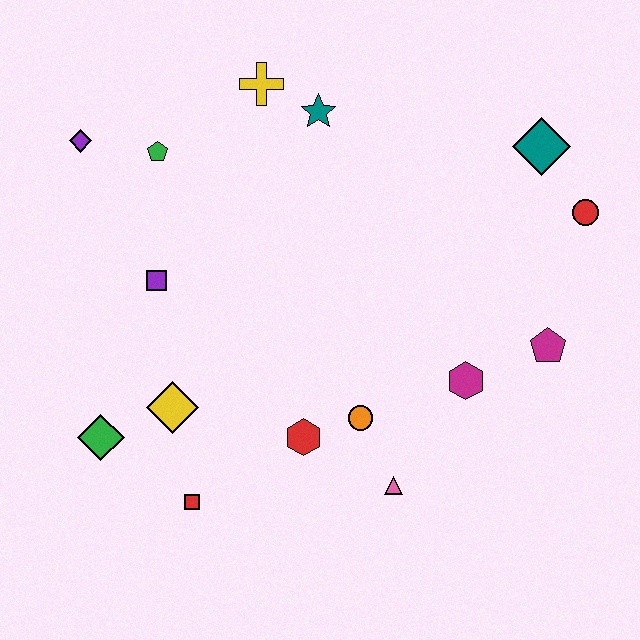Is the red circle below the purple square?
No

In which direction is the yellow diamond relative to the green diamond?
The yellow diamond is to the right of the green diamond.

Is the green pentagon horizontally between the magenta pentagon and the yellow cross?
No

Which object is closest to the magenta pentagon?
The magenta hexagon is closest to the magenta pentagon.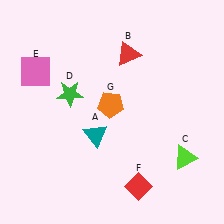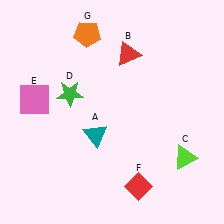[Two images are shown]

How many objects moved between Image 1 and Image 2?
2 objects moved between the two images.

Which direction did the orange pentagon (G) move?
The orange pentagon (G) moved up.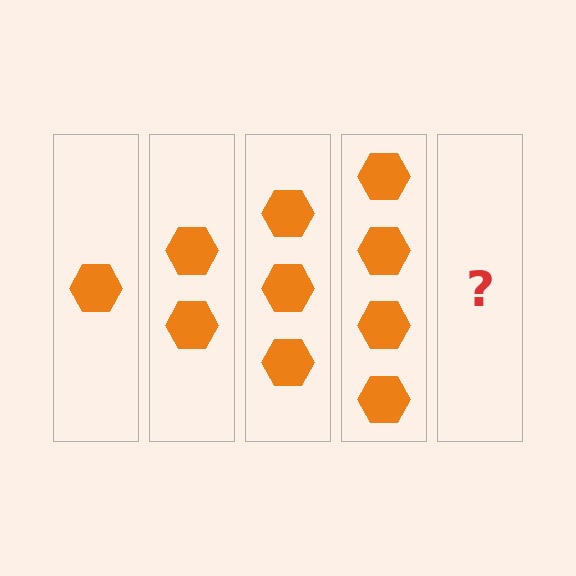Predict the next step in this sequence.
The next step is 5 hexagons.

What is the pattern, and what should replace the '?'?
The pattern is that each step adds one more hexagon. The '?' should be 5 hexagons.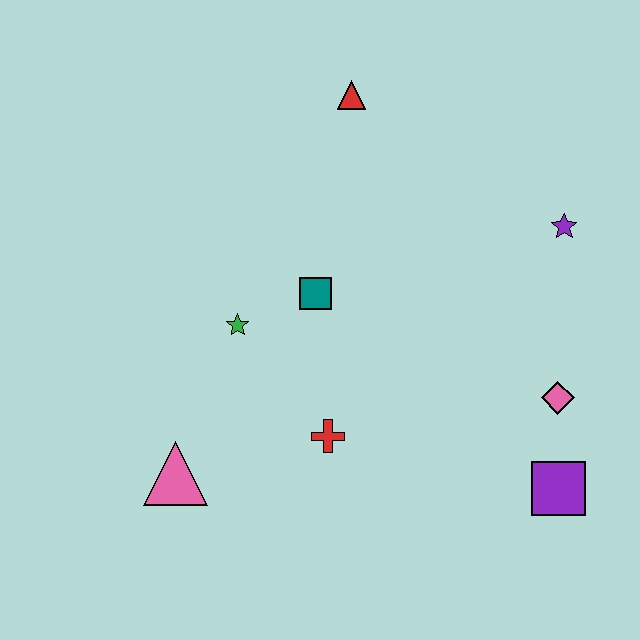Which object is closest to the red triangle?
The teal square is closest to the red triangle.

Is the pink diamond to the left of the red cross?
No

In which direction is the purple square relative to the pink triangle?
The purple square is to the right of the pink triangle.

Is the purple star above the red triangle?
No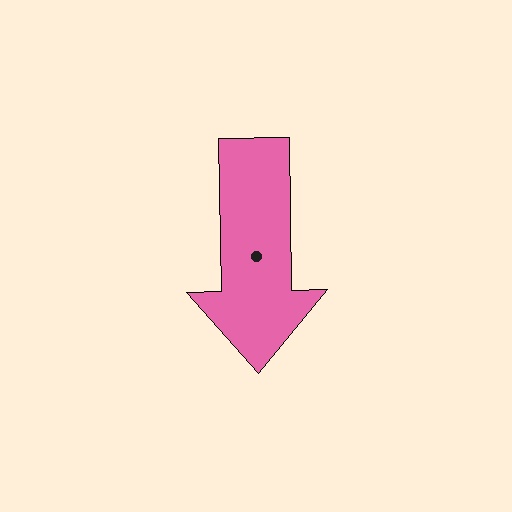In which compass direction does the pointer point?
South.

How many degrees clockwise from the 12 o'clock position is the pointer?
Approximately 179 degrees.